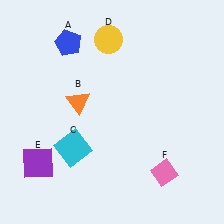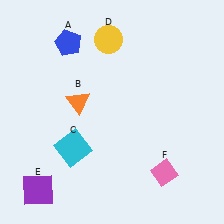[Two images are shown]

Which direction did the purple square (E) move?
The purple square (E) moved down.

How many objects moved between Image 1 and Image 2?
1 object moved between the two images.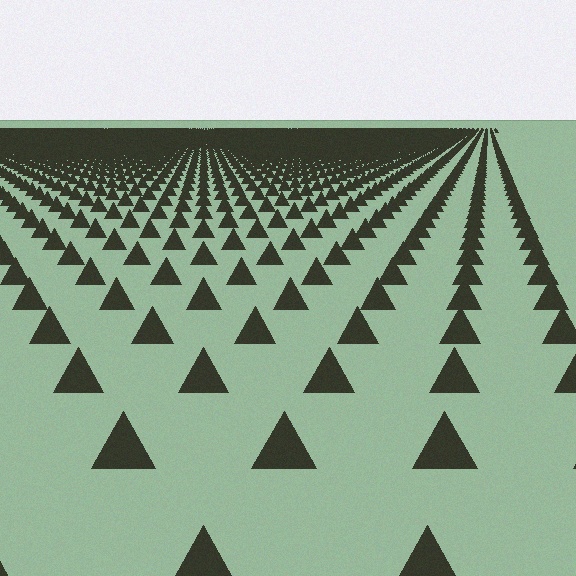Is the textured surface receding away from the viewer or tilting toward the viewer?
The surface is receding away from the viewer. Texture elements get smaller and denser toward the top.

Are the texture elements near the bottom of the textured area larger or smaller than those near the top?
Larger. Near the bottom, elements are closer to the viewer and appear at a bigger on-screen size.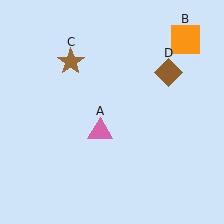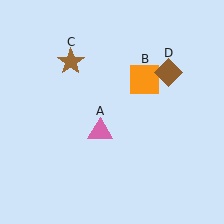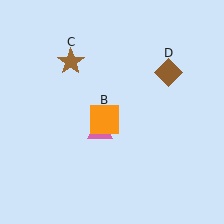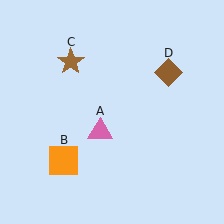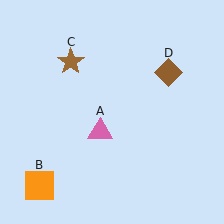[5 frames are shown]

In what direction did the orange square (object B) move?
The orange square (object B) moved down and to the left.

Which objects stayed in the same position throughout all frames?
Pink triangle (object A) and brown star (object C) and brown diamond (object D) remained stationary.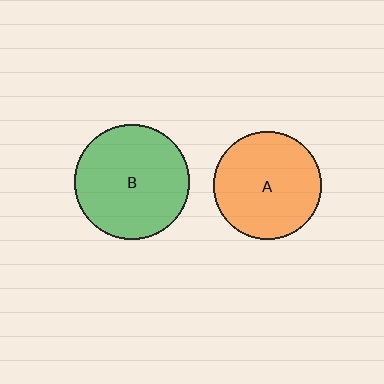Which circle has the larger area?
Circle B (green).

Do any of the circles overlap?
No, none of the circles overlap.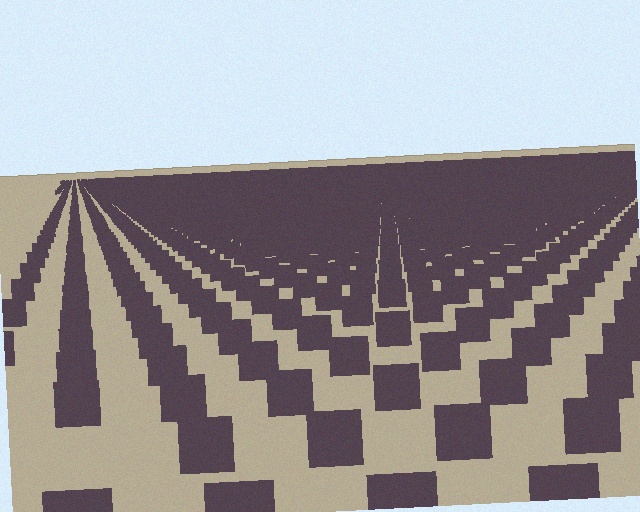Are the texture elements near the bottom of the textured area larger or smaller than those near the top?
Larger. Near the bottom, elements are closer to the viewer and appear at a bigger on-screen size.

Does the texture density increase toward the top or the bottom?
Density increases toward the top.